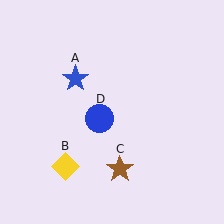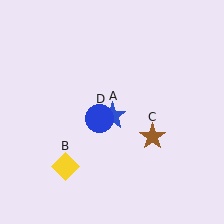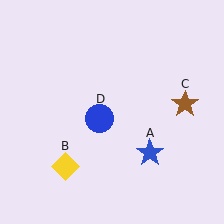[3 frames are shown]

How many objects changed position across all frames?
2 objects changed position: blue star (object A), brown star (object C).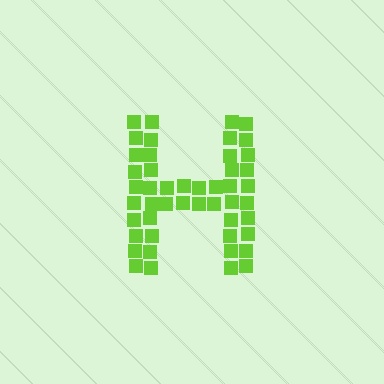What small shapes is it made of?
It is made of small squares.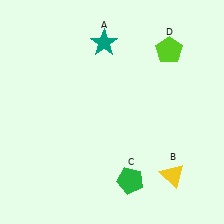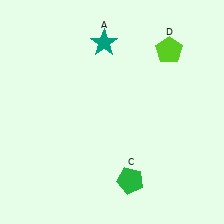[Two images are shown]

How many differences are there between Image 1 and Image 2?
There is 1 difference between the two images.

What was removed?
The yellow triangle (B) was removed in Image 2.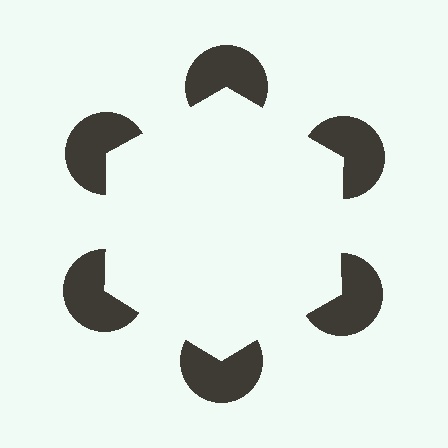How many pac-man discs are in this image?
There are 6 — one at each vertex of the illusory hexagon.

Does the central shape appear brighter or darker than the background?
It typically appears slightly brighter than the background, even though no actual brightness change is drawn.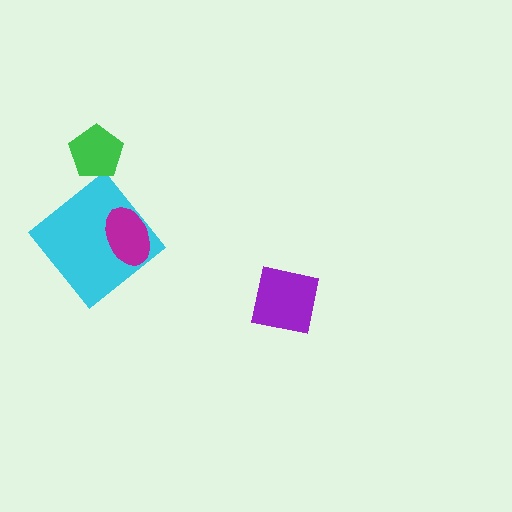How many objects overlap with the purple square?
0 objects overlap with the purple square.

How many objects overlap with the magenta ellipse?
1 object overlaps with the magenta ellipse.